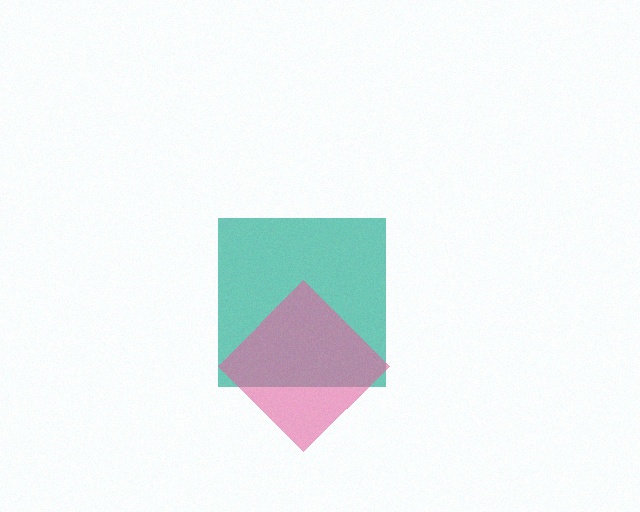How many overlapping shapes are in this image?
There are 2 overlapping shapes in the image.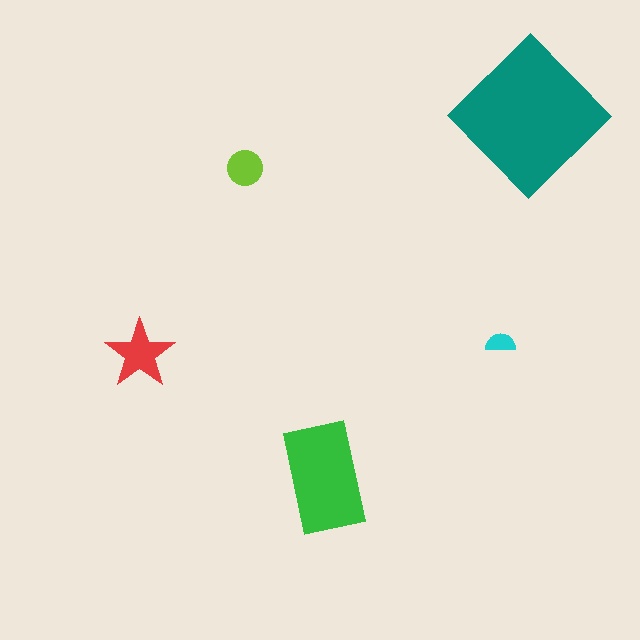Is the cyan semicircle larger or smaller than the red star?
Smaller.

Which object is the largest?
The teal diamond.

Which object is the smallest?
The cyan semicircle.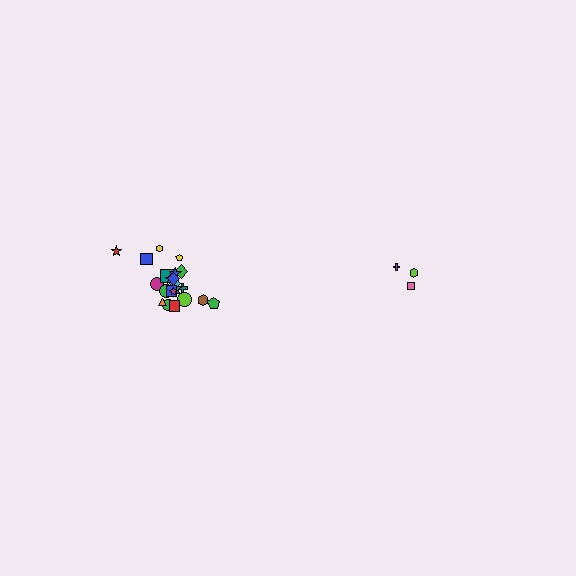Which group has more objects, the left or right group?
The left group.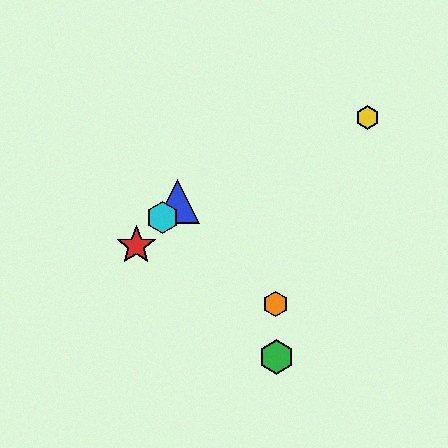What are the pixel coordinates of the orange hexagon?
The orange hexagon is at (275, 304).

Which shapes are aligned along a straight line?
The red star, the blue triangle, the purple hexagon, the cyan hexagon are aligned along a straight line.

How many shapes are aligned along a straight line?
4 shapes (the red star, the blue triangle, the purple hexagon, the cyan hexagon) are aligned along a straight line.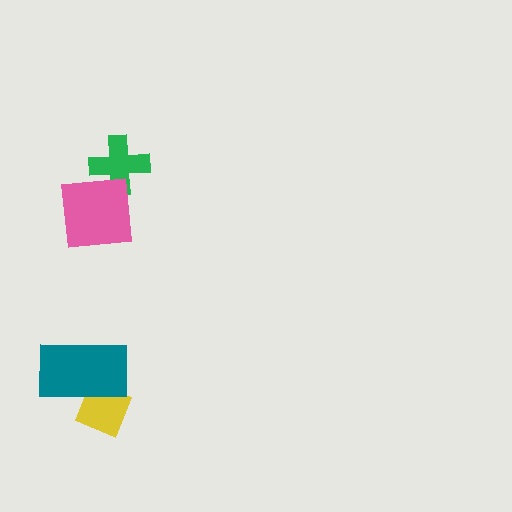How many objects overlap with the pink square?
1 object overlaps with the pink square.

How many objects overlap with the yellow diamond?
1 object overlaps with the yellow diamond.